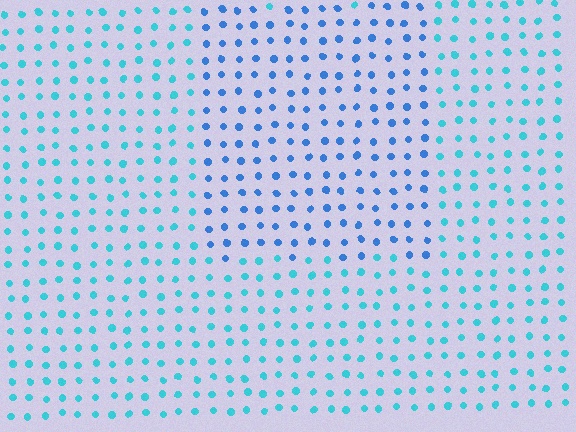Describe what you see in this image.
The image is filled with small cyan elements in a uniform arrangement. A rectangle-shaped region is visible where the elements are tinted to a slightly different hue, forming a subtle color boundary.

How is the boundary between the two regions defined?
The boundary is defined purely by a slight shift in hue (about 30 degrees). Spacing, size, and orientation are identical on both sides.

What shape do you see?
I see a rectangle.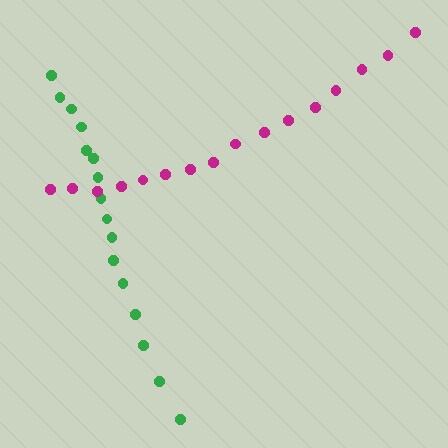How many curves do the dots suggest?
There are 2 distinct paths.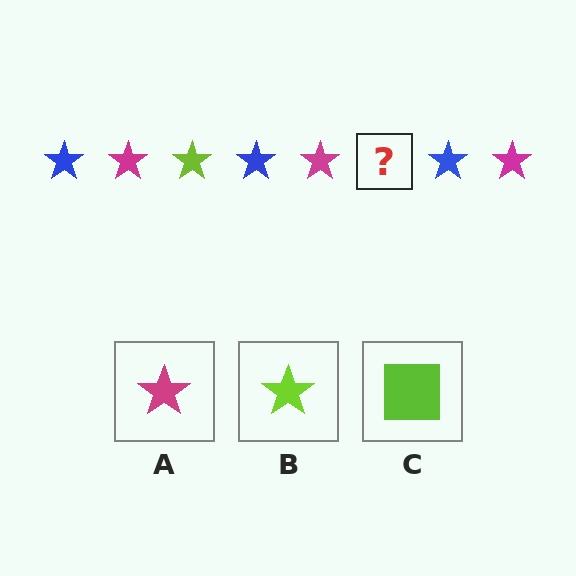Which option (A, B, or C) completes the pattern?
B.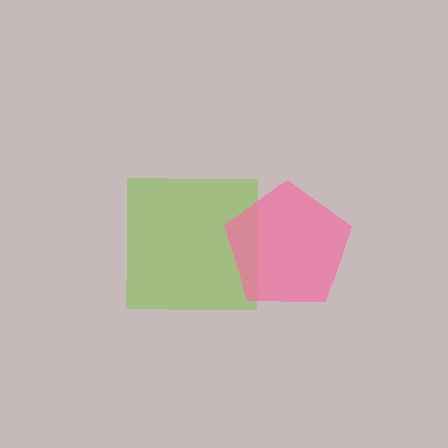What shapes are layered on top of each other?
The layered shapes are: a lime square, a pink pentagon.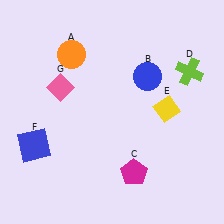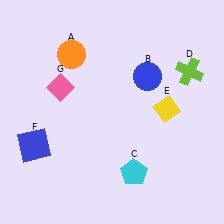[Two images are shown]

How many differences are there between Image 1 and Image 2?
There is 1 difference between the two images.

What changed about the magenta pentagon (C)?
In Image 1, C is magenta. In Image 2, it changed to cyan.